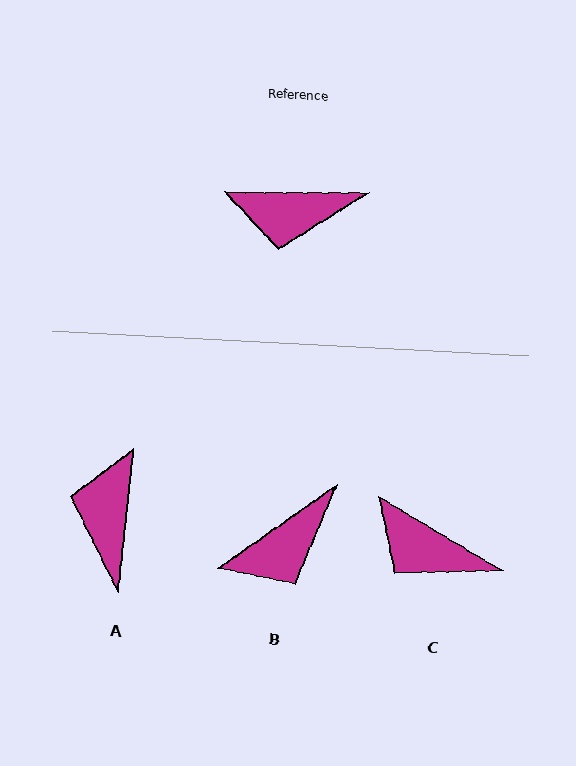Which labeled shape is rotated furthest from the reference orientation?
A, about 96 degrees away.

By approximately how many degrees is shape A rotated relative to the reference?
Approximately 96 degrees clockwise.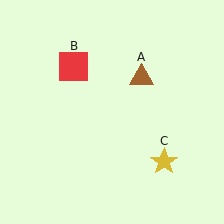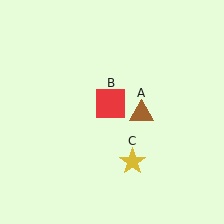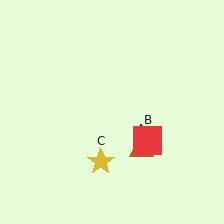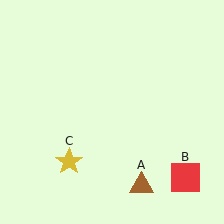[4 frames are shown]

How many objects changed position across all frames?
3 objects changed position: brown triangle (object A), red square (object B), yellow star (object C).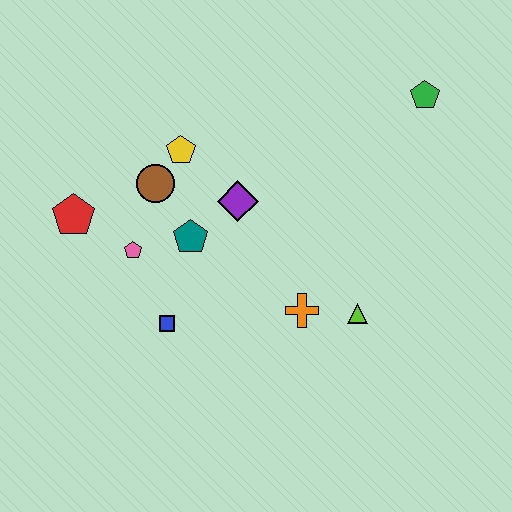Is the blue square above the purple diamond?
No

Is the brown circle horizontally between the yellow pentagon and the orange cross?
No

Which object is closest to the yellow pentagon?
The brown circle is closest to the yellow pentagon.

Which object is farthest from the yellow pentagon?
The green pentagon is farthest from the yellow pentagon.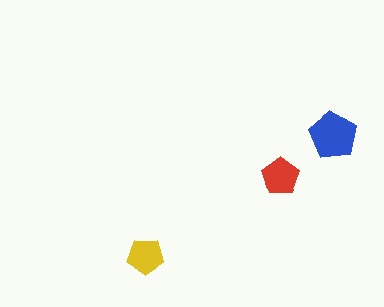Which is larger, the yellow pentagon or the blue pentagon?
The blue one.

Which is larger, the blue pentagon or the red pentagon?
The blue one.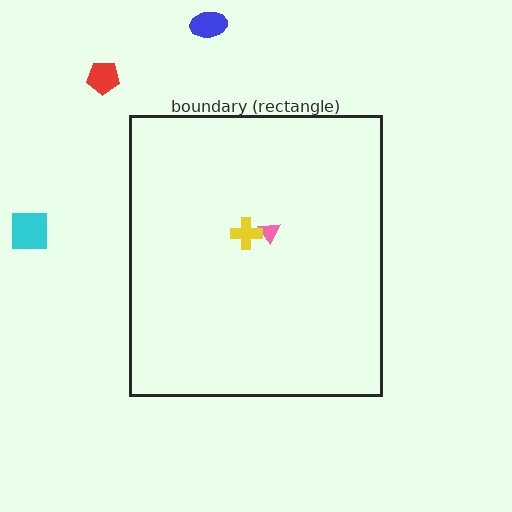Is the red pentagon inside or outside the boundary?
Outside.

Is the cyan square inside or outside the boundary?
Outside.